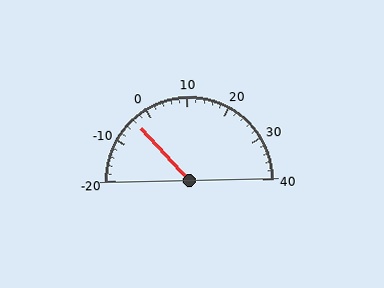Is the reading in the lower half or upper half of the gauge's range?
The reading is in the lower half of the range (-20 to 40).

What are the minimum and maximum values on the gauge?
The gauge ranges from -20 to 40.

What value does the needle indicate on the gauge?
The needle indicates approximately -4.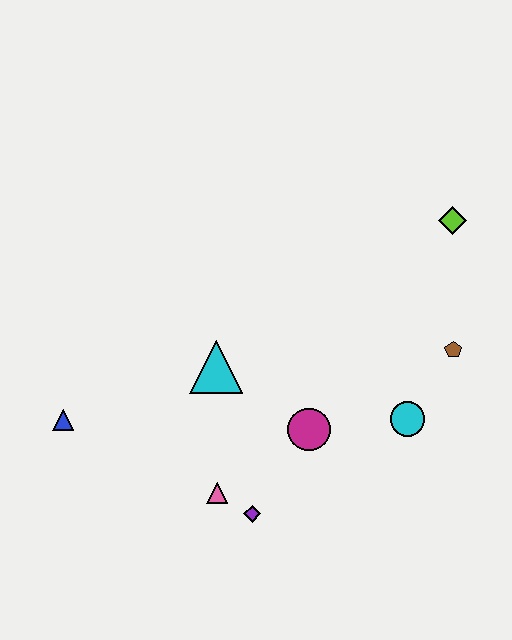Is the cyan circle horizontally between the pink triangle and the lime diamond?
Yes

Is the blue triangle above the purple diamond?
Yes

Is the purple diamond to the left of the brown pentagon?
Yes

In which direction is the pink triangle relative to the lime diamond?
The pink triangle is below the lime diamond.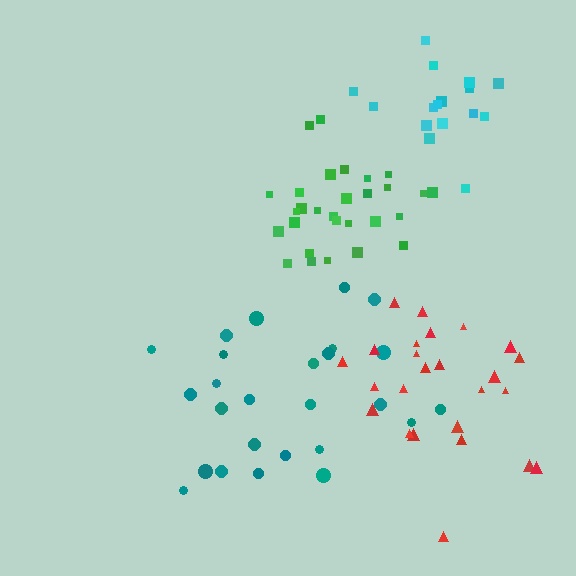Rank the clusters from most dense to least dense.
green, cyan, red, teal.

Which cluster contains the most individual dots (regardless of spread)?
Green (29).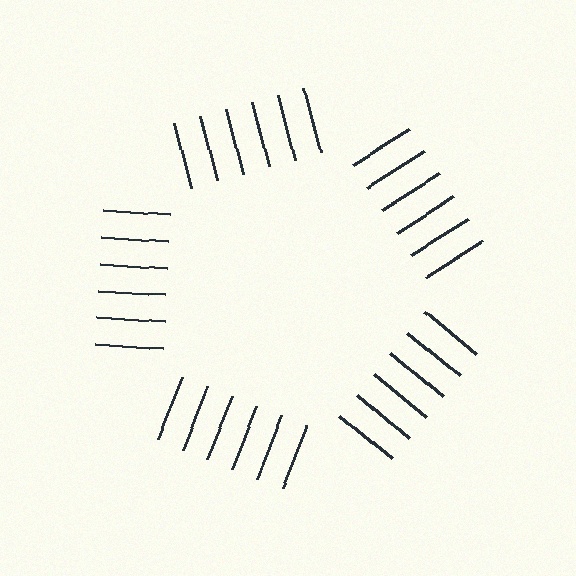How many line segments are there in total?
30 — 6 along each of the 5 edges.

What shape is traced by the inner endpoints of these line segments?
An illusory pentagon — the line segments terminate on its edges but no continuous stroke is drawn.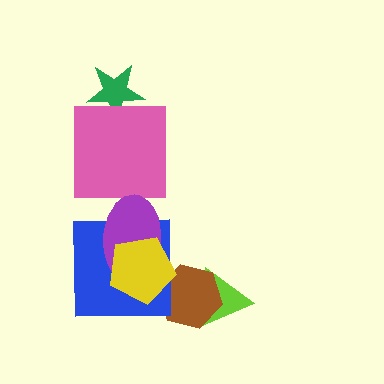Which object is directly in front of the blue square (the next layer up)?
The purple ellipse is directly in front of the blue square.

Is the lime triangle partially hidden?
Yes, it is partially covered by another shape.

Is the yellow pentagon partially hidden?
No, no other shape covers it.